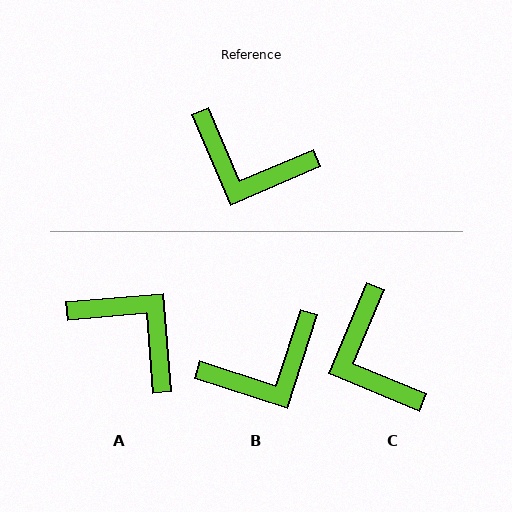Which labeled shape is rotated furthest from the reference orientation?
A, about 161 degrees away.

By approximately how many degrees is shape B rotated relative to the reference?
Approximately 49 degrees counter-clockwise.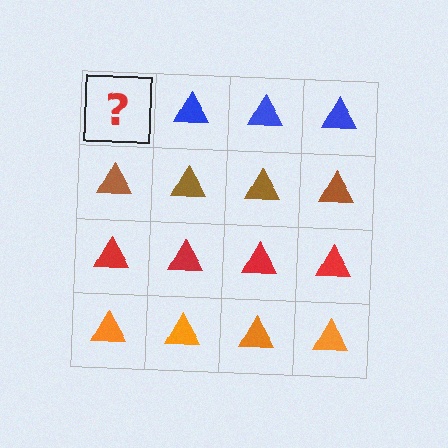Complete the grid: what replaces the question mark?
The question mark should be replaced with a blue triangle.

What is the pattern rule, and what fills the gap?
The rule is that each row has a consistent color. The gap should be filled with a blue triangle.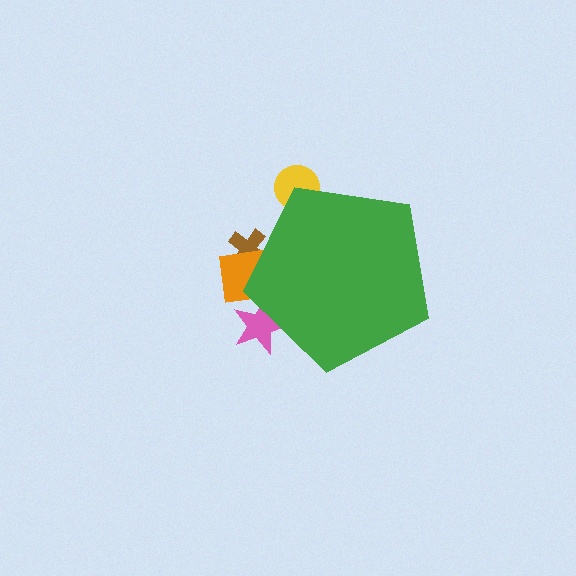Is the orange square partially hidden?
Yes, the orange square is partially hidden behind the green pentagon.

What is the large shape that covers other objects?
A green pentagon.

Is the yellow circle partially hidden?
Yes, the yellow circle is partially hidden behind the green pentagon.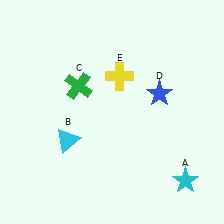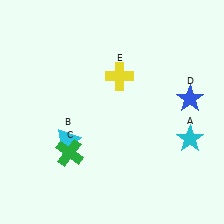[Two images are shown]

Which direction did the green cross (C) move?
The green cross (C) moved down.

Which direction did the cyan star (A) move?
The cyan star (A) moved up.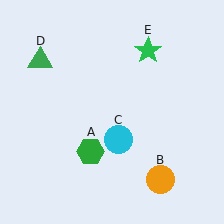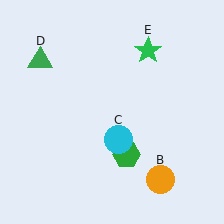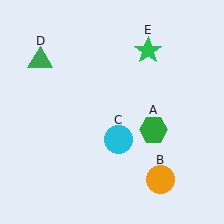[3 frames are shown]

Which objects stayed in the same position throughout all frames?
Orange circle (object B) and cyan circle (object C) and green triangle (object D) and green star (object E) remained stationary.